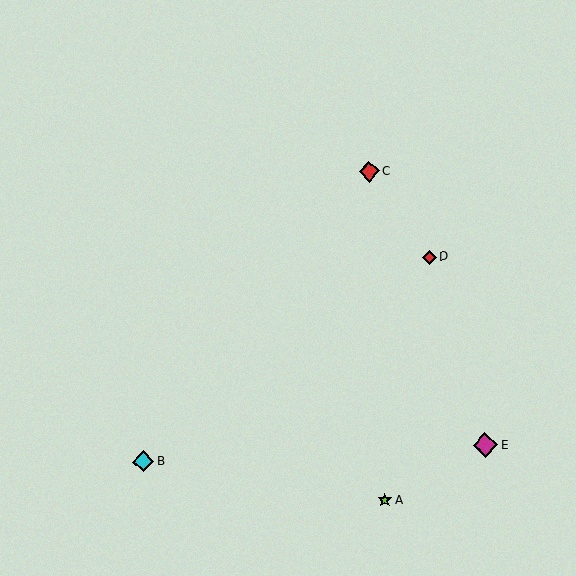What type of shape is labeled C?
Shape C is a red diamond.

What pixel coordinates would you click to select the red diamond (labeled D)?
Click at (429, 257) to select the red diamond D.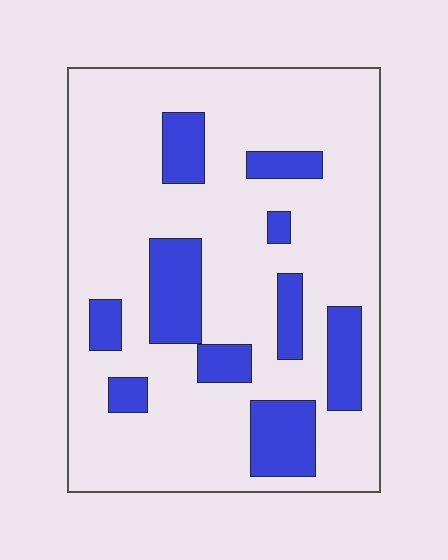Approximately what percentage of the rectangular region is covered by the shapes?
Approximately 20%.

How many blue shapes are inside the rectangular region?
10.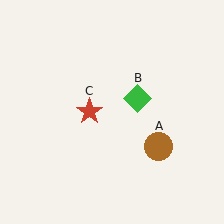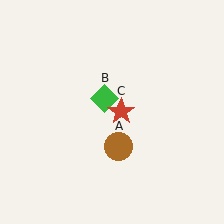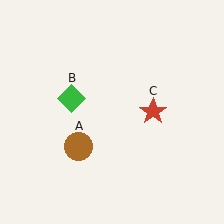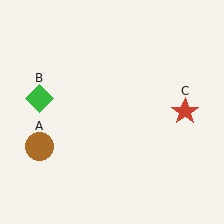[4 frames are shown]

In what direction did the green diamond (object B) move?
The green diamond (object B) moved left.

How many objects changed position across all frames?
3 objects changed position: brown circle (object A), green diamond (object B), red star (object C).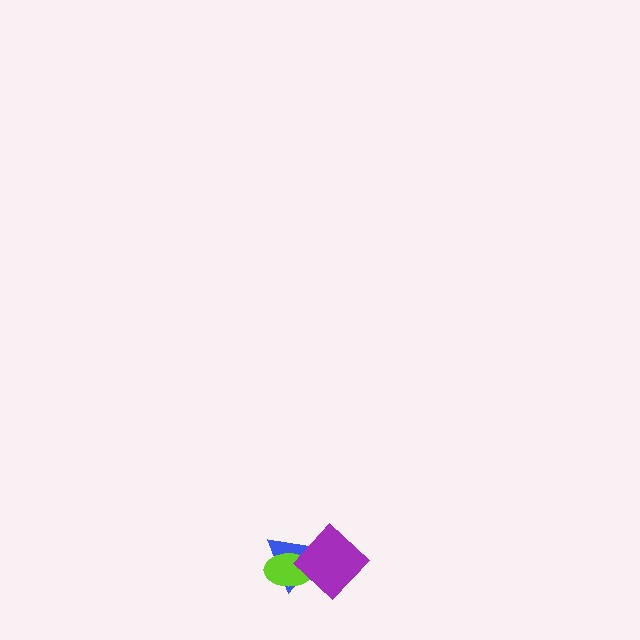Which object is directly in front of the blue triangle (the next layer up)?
The lime ellipse is directly in front of the blue triangle.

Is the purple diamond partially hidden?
No, no other shape covers it.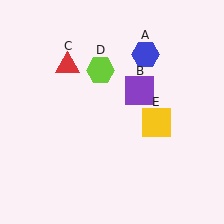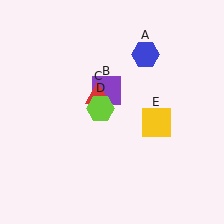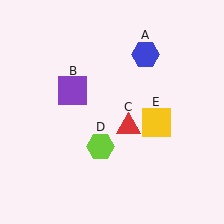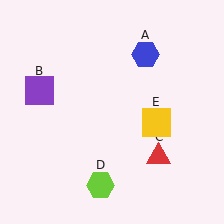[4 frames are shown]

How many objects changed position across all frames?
3 objects changed position: purple square (object B), red triangle (object C), lime hexagon (object D).